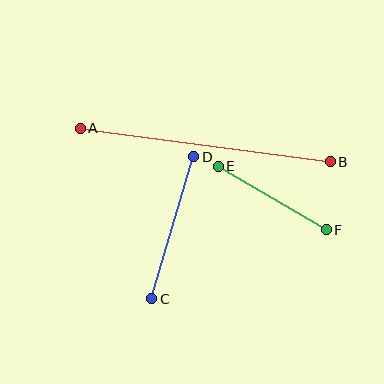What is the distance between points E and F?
The distance is approximately 125 pixels.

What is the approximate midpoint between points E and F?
The midpoint is at approximately (272, 198) pixels.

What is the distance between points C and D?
The distance is approximately 148 pixels.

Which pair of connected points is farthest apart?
Points A and B are farthest apart.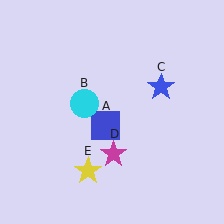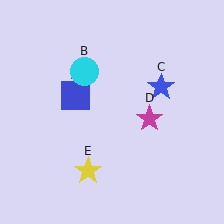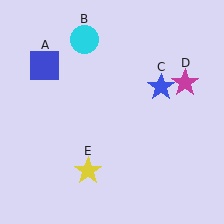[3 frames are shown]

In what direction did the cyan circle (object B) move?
The cyan circle (object B) moved up.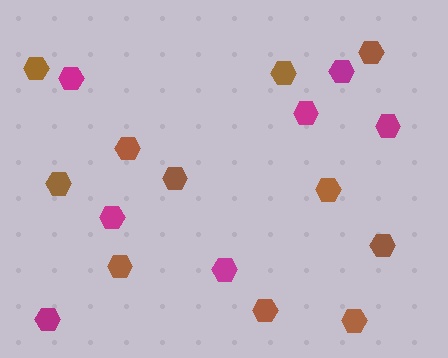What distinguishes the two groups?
There are 2 groups: one group of magenta hexagons (7) and one group of brown hexagons (11).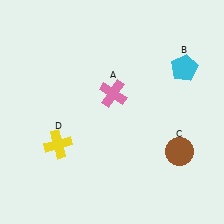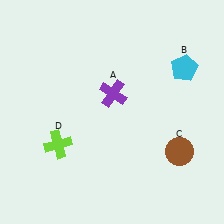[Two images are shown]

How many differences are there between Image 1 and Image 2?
There are 2 differences between the two images.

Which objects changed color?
A changed from pink to purple. D changed from yellow to lime.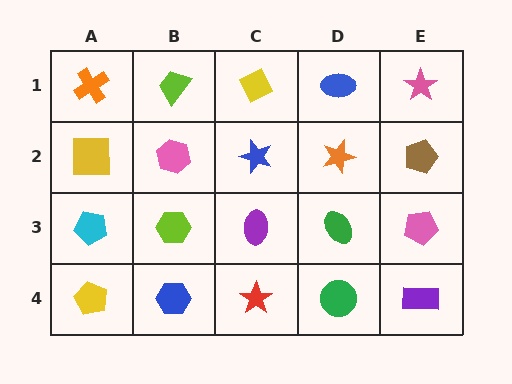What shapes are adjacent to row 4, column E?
A pink pentagon (row 3, column E), a green circle (row 4, column D).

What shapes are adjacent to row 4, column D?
A green ellipse (row 3, column D), a red star (row 4, column C), a purple rectangle (row 4, column E).